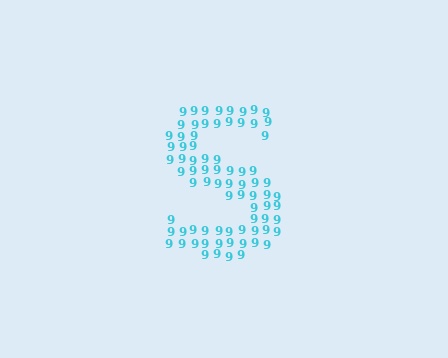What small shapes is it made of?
It is made of small digit 9's.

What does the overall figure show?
The overall figure shows the letter S.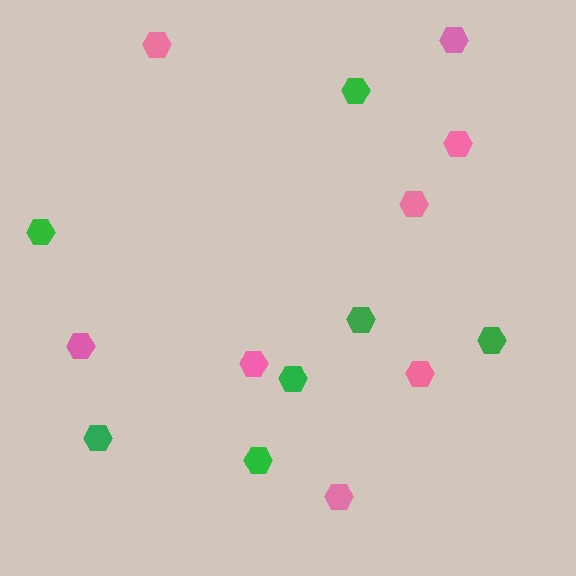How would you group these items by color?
There are 2 groups: one group of green hexagons (7) and one group of pink hexagons (8).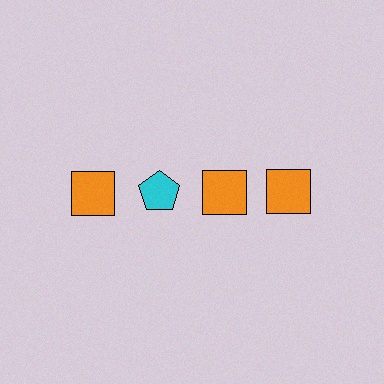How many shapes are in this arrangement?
There are 4 shapes arranged in a grid pattern.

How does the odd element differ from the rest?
It differs in both color (cyan instead of orange) and shape (pentagon instead of square).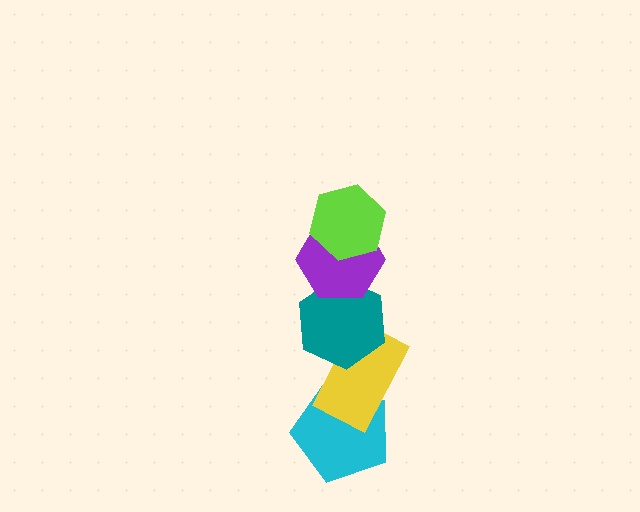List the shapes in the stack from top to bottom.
From top to bottom: the lime hexagon, the purple hexagon, the teal hexagon, the yellow rectangle, the cyan pentagon.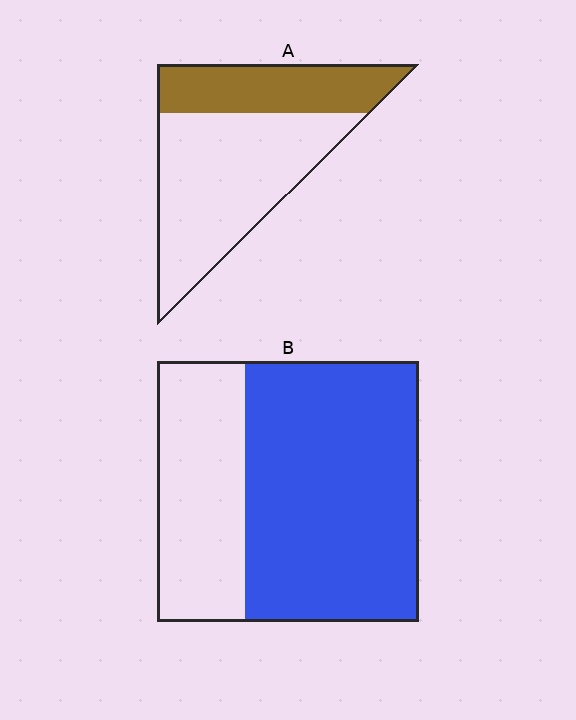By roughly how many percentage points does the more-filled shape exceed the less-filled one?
By roughly 30 percentage points (B over A).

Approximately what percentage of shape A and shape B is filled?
A is approximately 35% and B is approximately 65%.